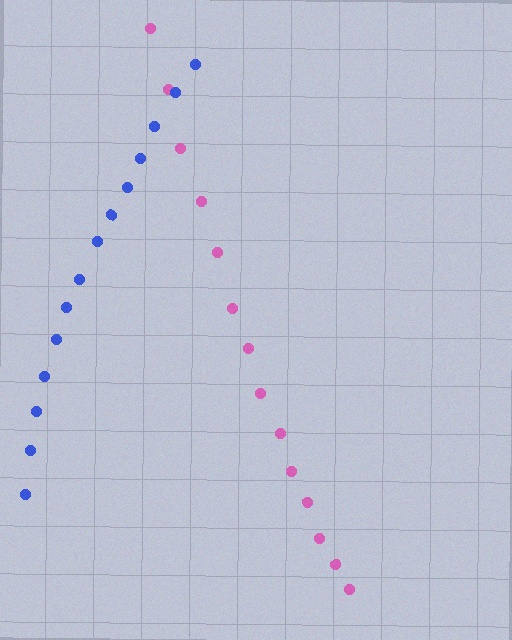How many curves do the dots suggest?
There are 2 distinct paths.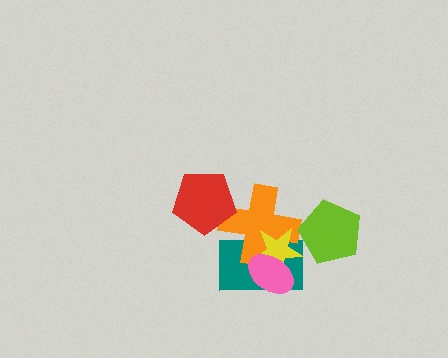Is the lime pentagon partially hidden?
No, no other shape covers it.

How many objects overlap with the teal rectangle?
3 objects overlap with the teal rectangle.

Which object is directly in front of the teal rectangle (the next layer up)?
The orange cross is directly in front of the teal rectangle.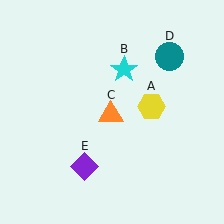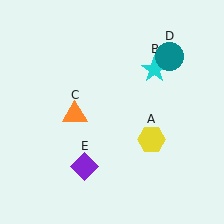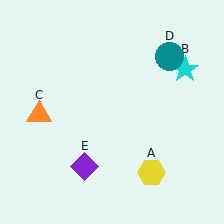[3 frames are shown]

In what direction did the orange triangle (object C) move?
The orange triangle (object C) moved left.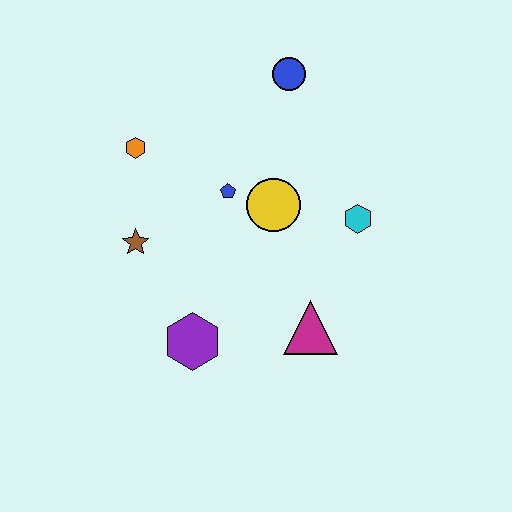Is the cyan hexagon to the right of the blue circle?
Yes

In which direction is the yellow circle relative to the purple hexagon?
The yellow circle is above the purple hexagon.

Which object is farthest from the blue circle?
The purple hexagon is farthest from the blue circle.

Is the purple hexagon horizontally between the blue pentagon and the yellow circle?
No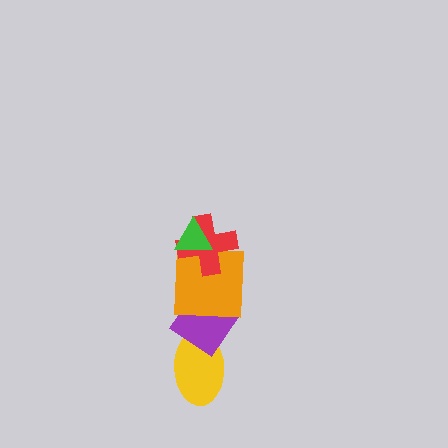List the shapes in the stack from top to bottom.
From top to bottom: the green triangle, the red cross, the orange square, the purple diamond, the yellow ellipse.